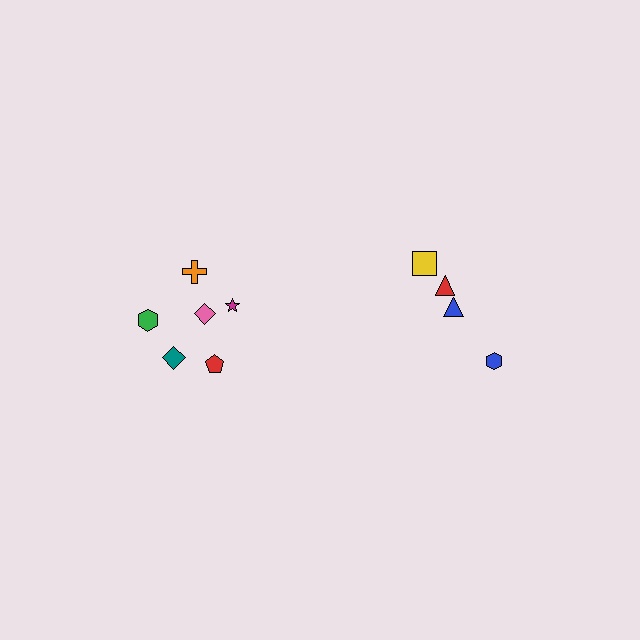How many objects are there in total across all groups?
There are 10 objects.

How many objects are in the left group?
There are 6 objects.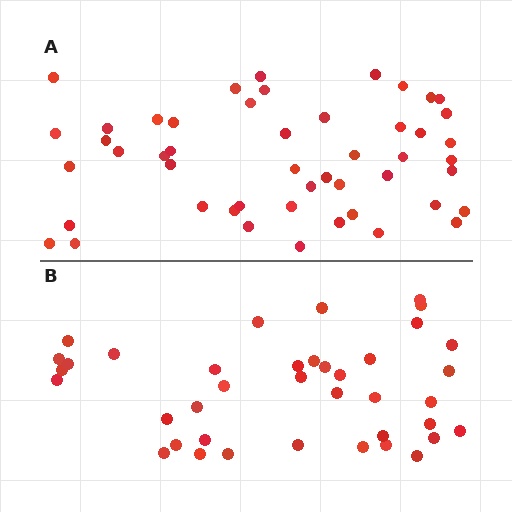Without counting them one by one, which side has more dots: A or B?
Region A (the top region) has more dots.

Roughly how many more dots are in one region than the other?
Region A has roughly 10 or so more dots than region B.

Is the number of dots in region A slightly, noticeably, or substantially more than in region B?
Region A has noticeably more, but not dramatically so. The ratio is roughly 1.3 to 1.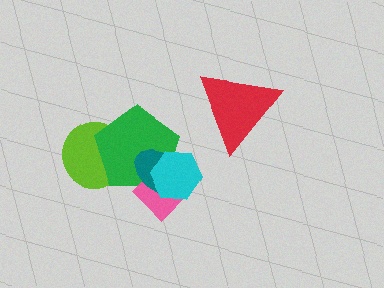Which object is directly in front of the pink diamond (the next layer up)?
The teal ellipse is directly in front of the pink diamond.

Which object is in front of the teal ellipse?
The cyan hexagon is in front of the teal ellipse.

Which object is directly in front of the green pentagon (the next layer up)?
The pink diamond is directly in front of the green pentagon.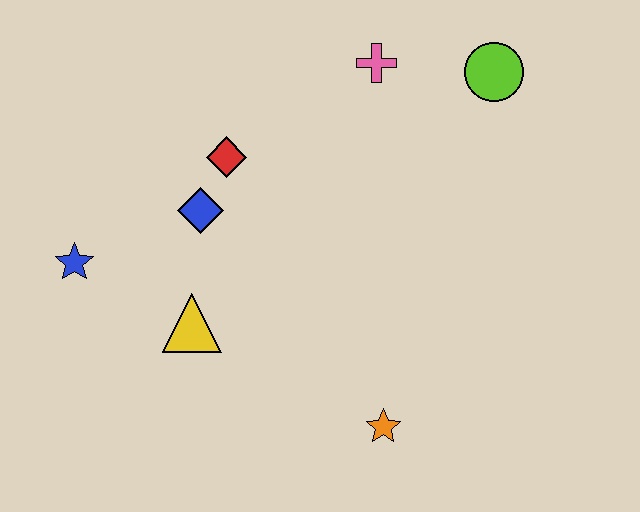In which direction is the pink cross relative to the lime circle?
The pink cross is to the left of the lime circle.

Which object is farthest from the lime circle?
The blue star is farthest from the lime circle.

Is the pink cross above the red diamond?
Yes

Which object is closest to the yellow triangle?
The blue diamond is closest to the yellow triangle.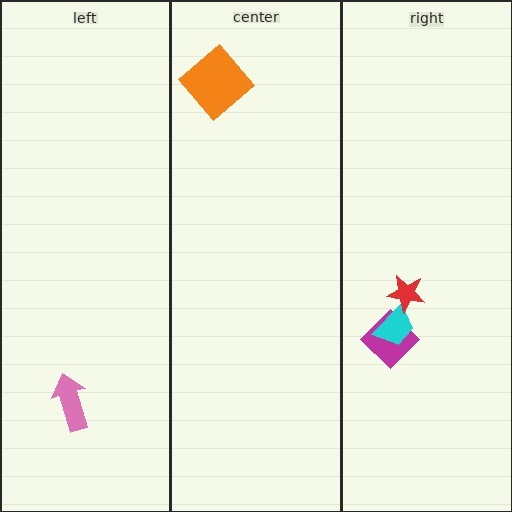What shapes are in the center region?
The orange diamond.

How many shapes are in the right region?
3.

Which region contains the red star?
The right region.